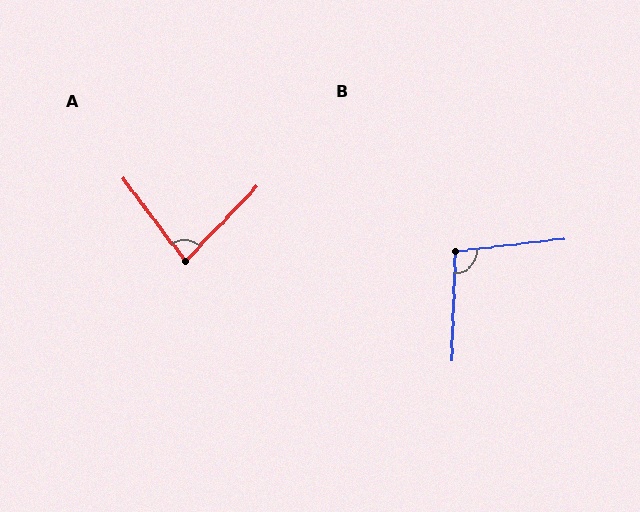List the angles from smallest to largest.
A (81°), B (98°).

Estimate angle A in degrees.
Approximately 81 degrees.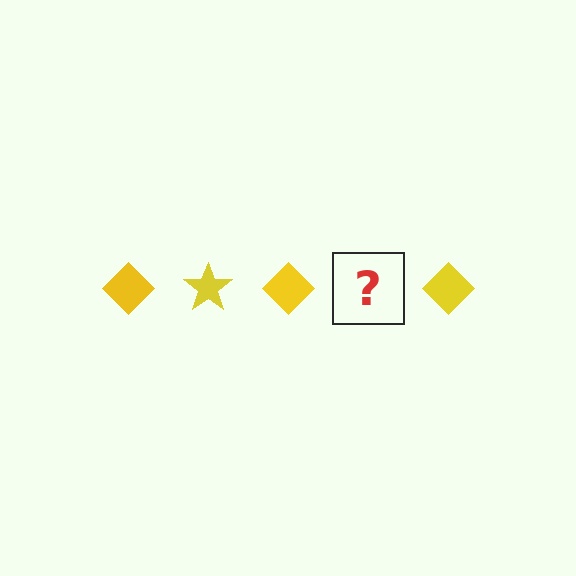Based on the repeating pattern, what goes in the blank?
The blank should be a yellow star.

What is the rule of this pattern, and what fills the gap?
The rule is that the pattern cycles through diamond, star shapes in yellow. The gap should be filled with a yellow star.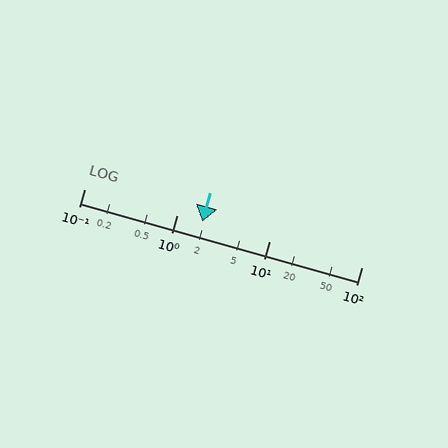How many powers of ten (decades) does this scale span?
The scale spans 3 decades, from 0.1 to 100.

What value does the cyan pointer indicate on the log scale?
The pointer indicates approximately 1.9.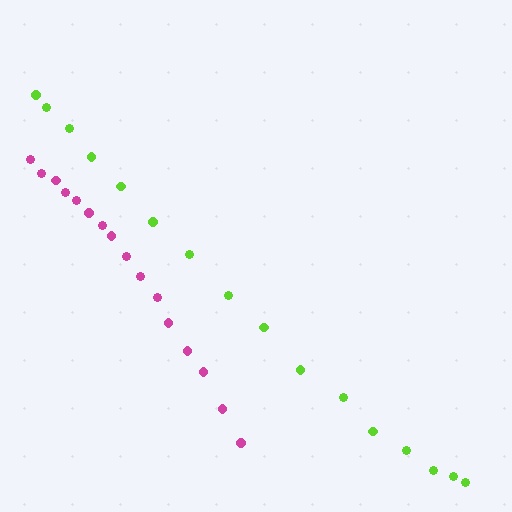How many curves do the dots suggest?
There are 2 distinct paths.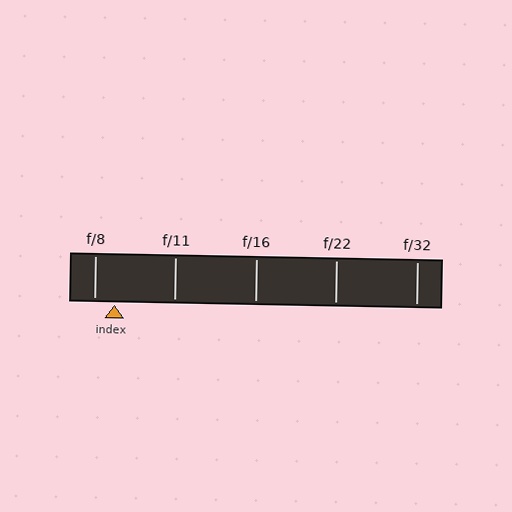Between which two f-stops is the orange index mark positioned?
The index mark is between f/8 and f/11.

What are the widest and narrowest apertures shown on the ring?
The widest aperture shown is f/8 and the narrowest is f/32.